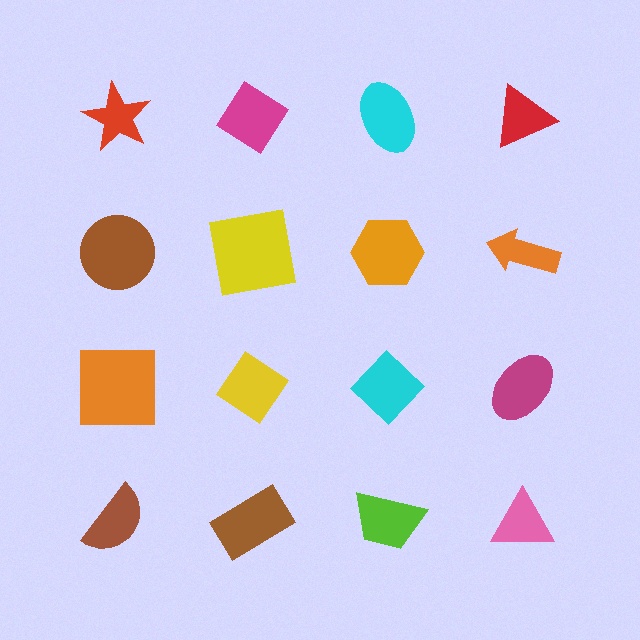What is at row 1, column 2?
A magenta diamond.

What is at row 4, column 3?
A lime trapezoid.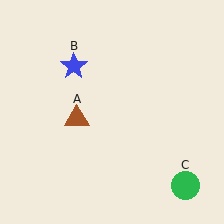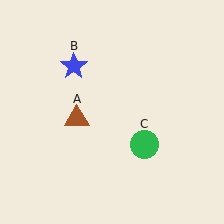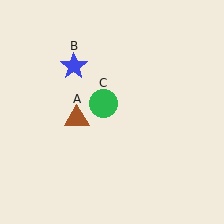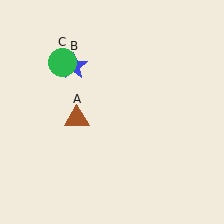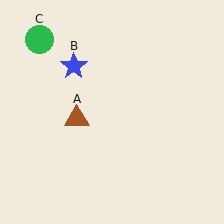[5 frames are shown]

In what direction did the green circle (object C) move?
The green circle (object C) moved up and to the left.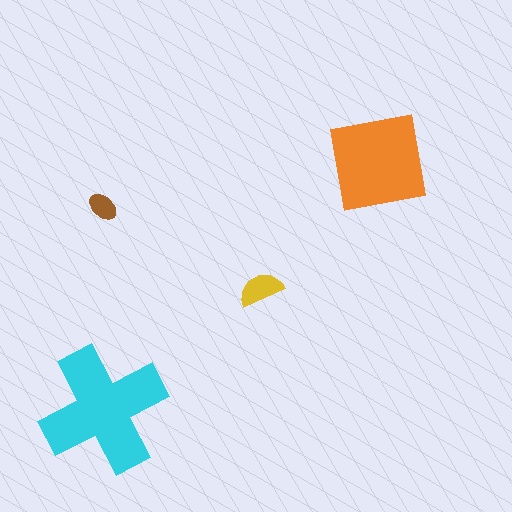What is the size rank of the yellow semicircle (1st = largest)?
3rd.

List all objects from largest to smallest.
The cyan cross, the orange square, the yellow semicircle, the brown ellipse.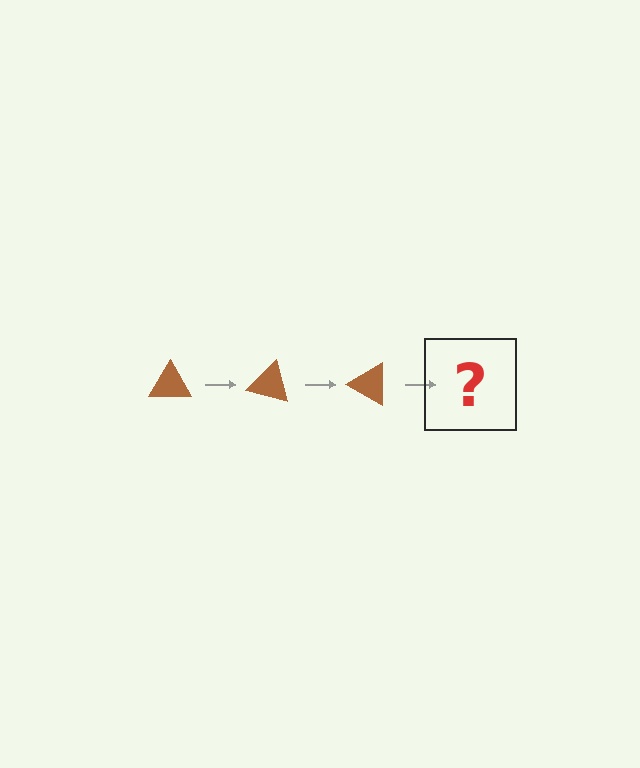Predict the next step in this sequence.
The next step is a brown triangle rotated 45 degrees.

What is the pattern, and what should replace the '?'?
The pattern is that the triangle rotates 15 degrees each step. The '?' should be a brown triangle rotated 45 degrees.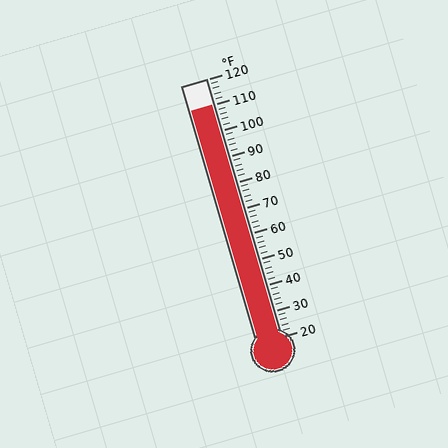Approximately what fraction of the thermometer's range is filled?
The thermometer is filled to approximately 90% of its range.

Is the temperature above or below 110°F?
The temperature is at 110°F.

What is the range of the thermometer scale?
The thermometer scale ranges from 20°F to 120°F.